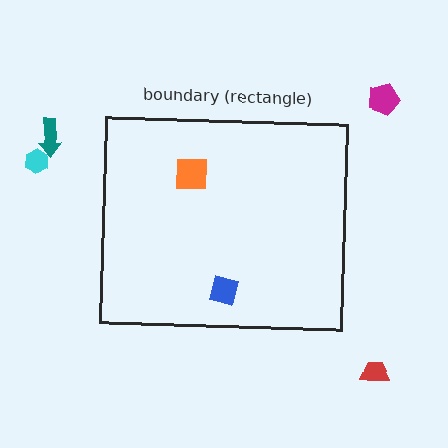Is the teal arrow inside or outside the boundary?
Outside.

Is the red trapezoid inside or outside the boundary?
Outside.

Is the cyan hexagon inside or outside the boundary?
Outside.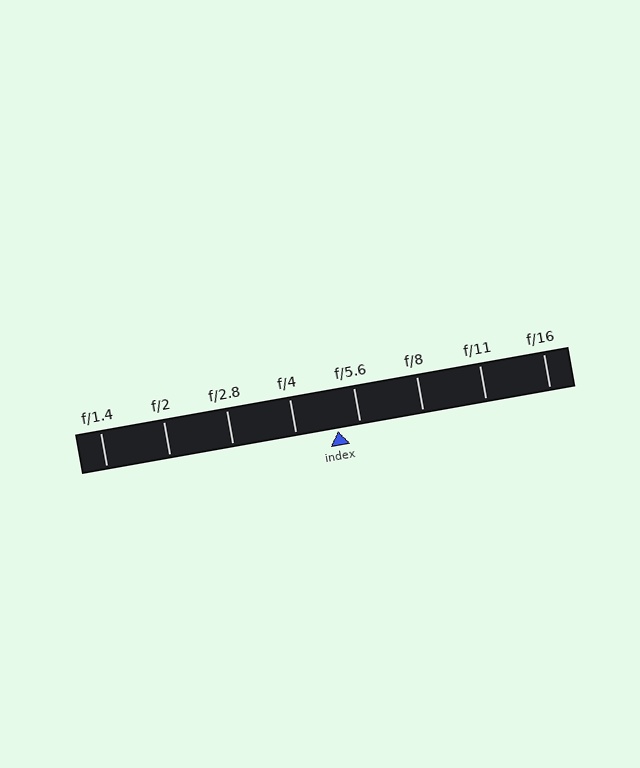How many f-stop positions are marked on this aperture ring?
There are 8 f-stop positions marked.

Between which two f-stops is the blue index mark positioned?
The index mark is between f/4 and f/5.6.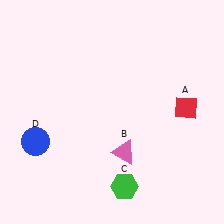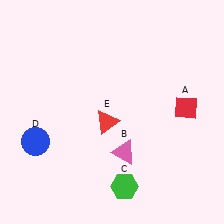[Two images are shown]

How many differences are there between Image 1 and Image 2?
There is 1 difference between the two images.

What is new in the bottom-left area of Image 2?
A red triangle (E) was added in the bottom-left area of Image 2.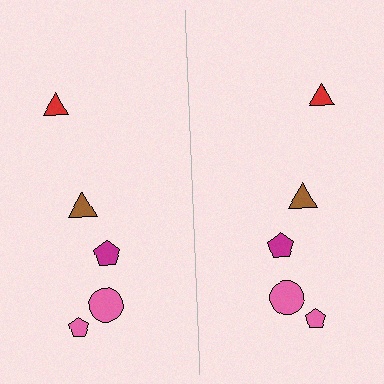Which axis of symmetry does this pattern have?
The pattern has a vertical axis of symmetry running through the center of the image.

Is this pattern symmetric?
Yes, this pattern has bilateral (reflection) symmetry.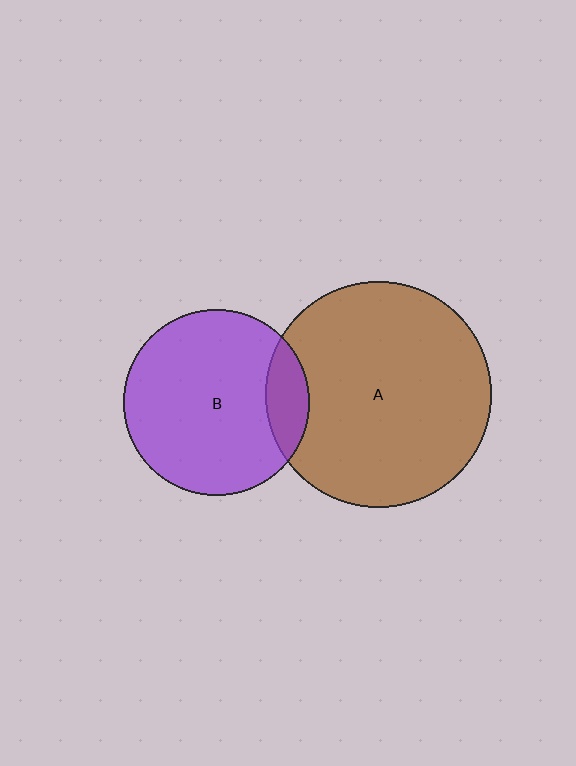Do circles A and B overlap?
Yes.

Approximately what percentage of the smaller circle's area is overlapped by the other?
Approximately 15%.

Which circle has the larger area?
Circle A (brown).